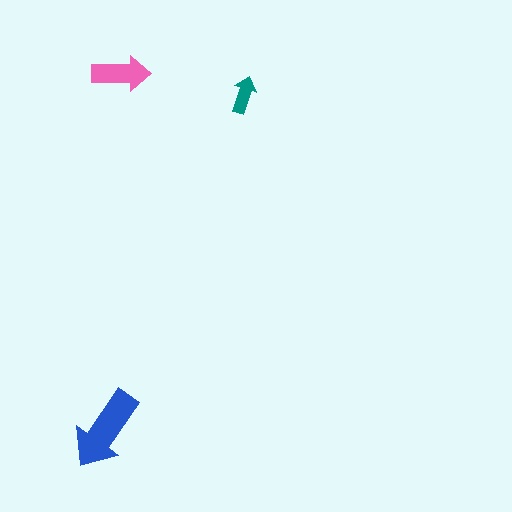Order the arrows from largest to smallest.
the blue one, the pink one, the teal one.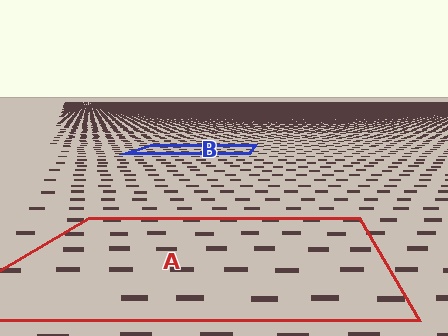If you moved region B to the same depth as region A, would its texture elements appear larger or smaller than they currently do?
They would appear larger. At a closer depth, the same texture elements are projected at a bigger on-screen size.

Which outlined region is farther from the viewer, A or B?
Region B is farther from the viewer — the texture elements inside it appear smaller and more densely packed.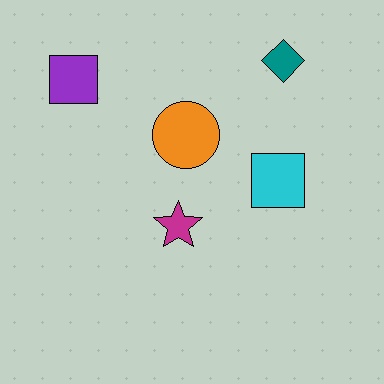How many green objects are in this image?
There are no green objects.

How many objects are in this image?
There are 5 objects.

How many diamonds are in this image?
There is 1 diamond.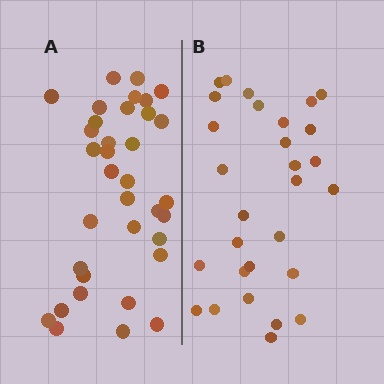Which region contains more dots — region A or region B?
Region A (the left region) has more dots.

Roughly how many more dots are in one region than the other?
Region A has about 6 more dots than region B.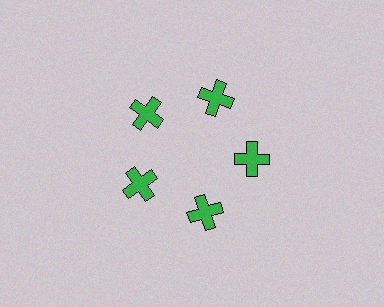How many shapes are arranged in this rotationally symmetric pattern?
There are 5 shapes, arranged in 5 groups of 1.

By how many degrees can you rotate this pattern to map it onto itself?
The pattern maps onto itself every 72 degrees of rotation.